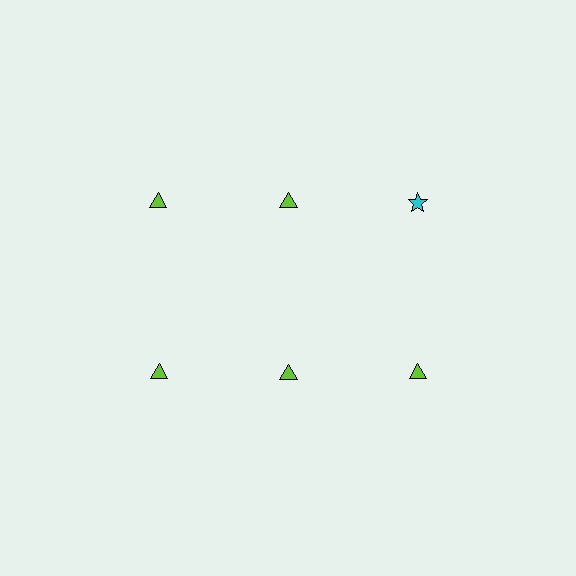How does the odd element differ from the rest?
It differs in both color (cyan instead of lime) and shape (star instead of triangle).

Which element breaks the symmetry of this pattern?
The cyan star in the top row, center column breaks the symmetry. All other shapes are lime triangles.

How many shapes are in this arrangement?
There are 6 shapes arranged in a grid pattern.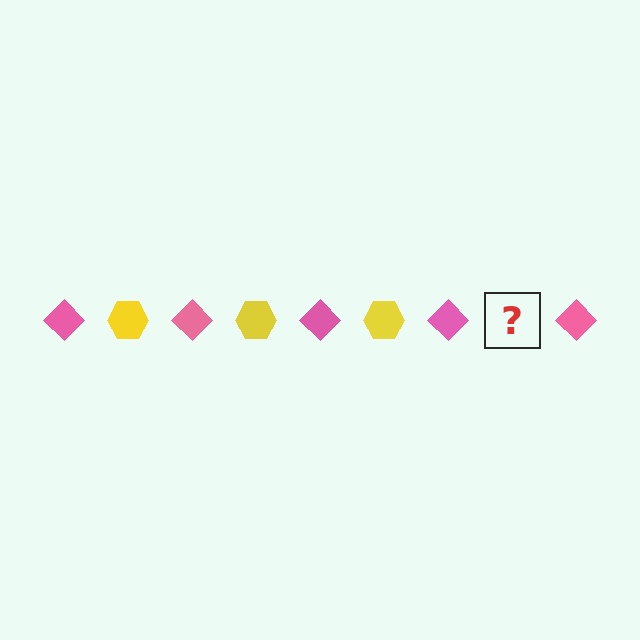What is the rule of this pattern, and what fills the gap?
The rule is that the pattern alternates between pink diamond and yellow hexagon. The gap should be filled with a yellow hexagon.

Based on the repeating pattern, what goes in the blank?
The blank should be a yellow hexagon.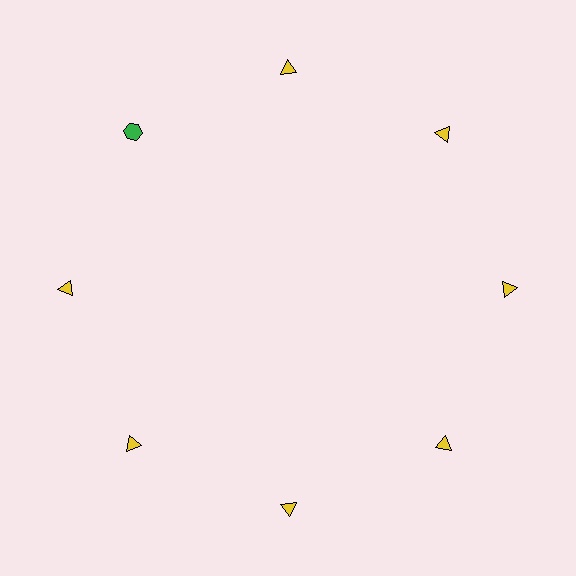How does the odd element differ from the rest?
It differs in both color (green instead of yellow) and shape (hexagon instead of triangle).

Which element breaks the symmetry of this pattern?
The green hexagon at roughly the 10 o'clock position breaks the symmetry. All other shapes are yellow triangles.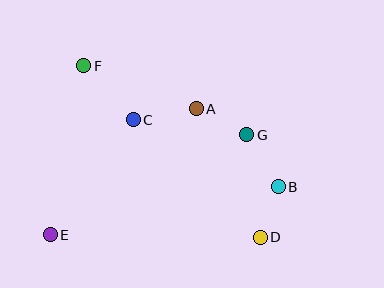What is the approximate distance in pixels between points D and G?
The distance between D and G is approximately 104 pixels.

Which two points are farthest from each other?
Points D and F are farthest from each other.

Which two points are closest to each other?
Points B and D are closest to each other.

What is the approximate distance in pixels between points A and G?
The distance between A and G is approximately 57 pixels.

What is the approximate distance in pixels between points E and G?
The distance between E and G is approximately 221 pixels.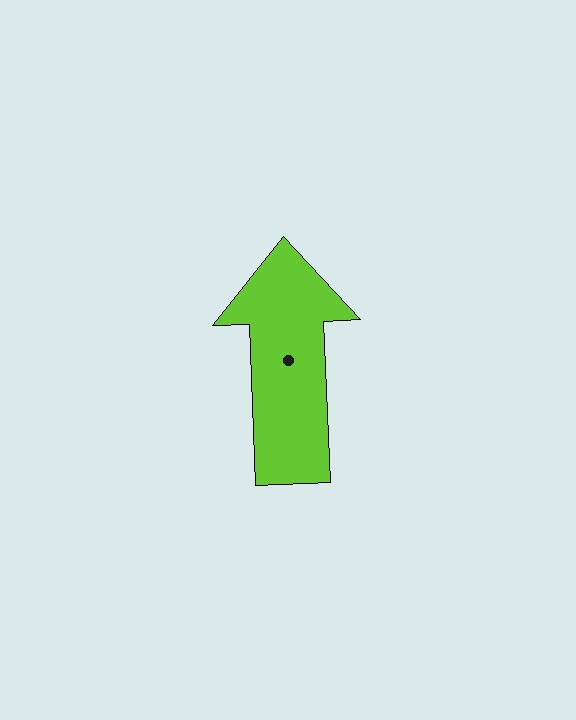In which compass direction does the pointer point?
North.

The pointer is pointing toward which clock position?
Roughly 12 o'clock.